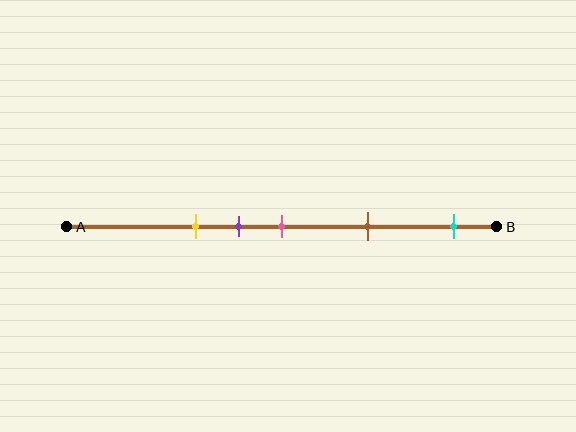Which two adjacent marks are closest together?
The purple and pink marks are the closest adjacent pair.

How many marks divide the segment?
There are 5 marks dividing the segment.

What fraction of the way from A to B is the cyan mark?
The cyan mark is approximately 90% (0.9) of the way from A to B.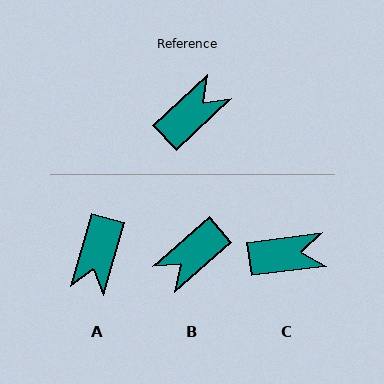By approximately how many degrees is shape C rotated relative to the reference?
Approximately 36 degrees clockwise.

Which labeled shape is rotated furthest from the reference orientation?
B, about 178 degrees away.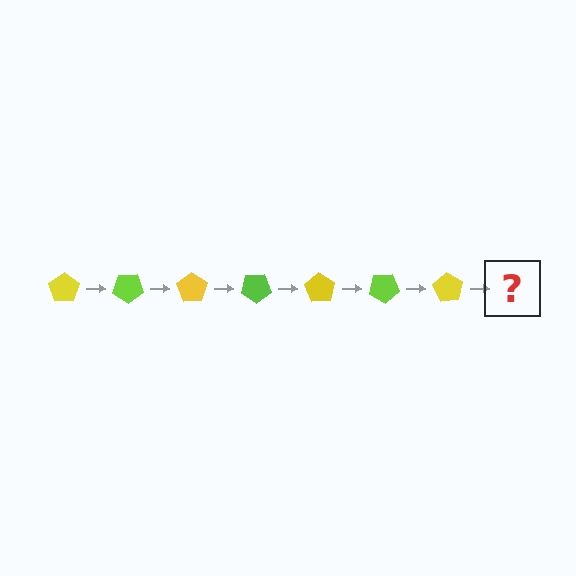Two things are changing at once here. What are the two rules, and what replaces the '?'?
The two rules are that it rotates 35 degrees each step and the color cycles through yellow and lime. The '?' should be a lime pentagon, rotated 245 degrees from the start.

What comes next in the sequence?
The next element should be a lime pentagon, rotated 245 degrees from the start.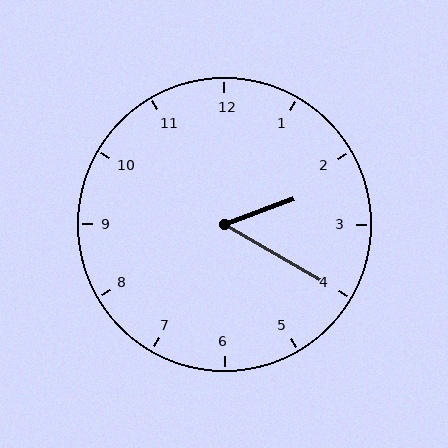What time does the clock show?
2:20.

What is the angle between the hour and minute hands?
Approximately 50 degrees.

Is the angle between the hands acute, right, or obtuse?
It is acute.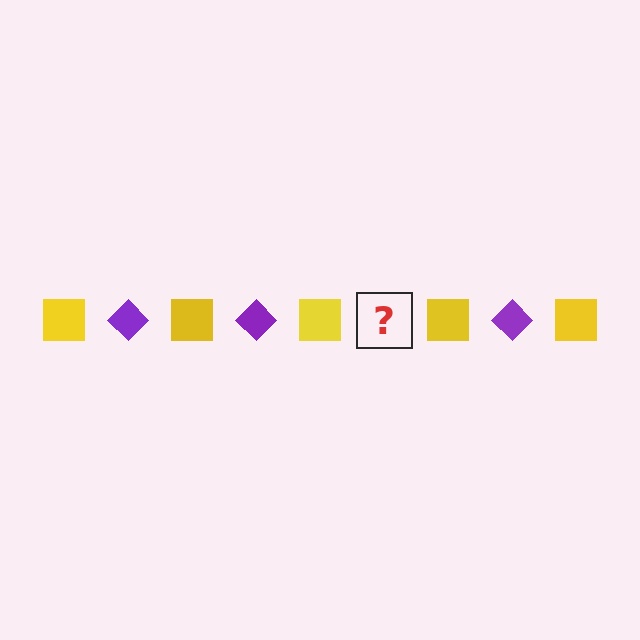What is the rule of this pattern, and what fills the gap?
The rule is that the pattern alternates between yellow square and purple diamond. The gap should be filled with a purple diamond.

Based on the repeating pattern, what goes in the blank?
The blank should be a purple diamond.